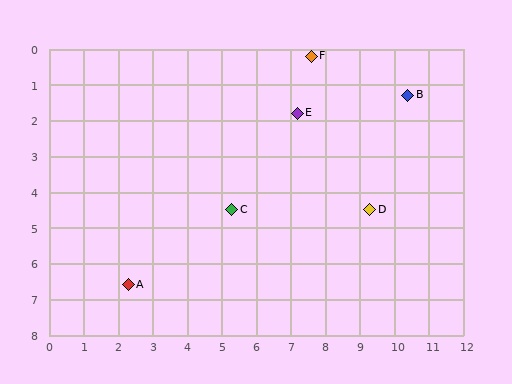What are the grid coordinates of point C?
Point C is at approximately (5.3, 4.5).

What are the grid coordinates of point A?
Point A is at approximately (2.3, 6.6).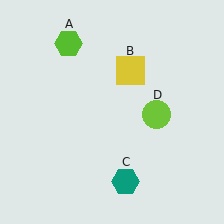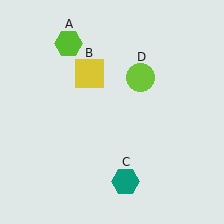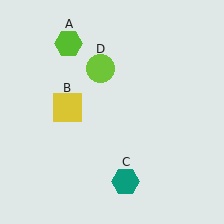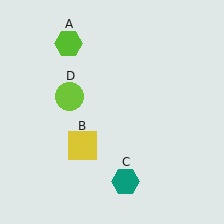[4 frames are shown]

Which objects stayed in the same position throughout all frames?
Lime hexagon (object A) and teal hexagon (object C) remained stationary.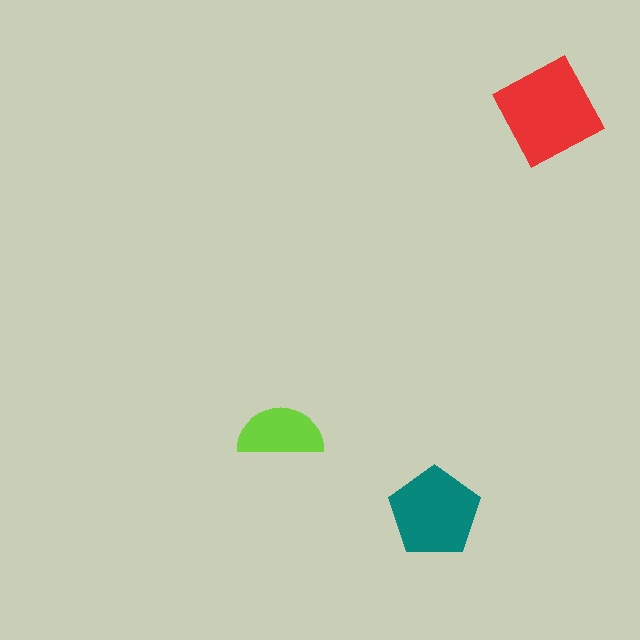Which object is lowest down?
The teal pentagon is bottommost.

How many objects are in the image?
There are 3 objects in the image.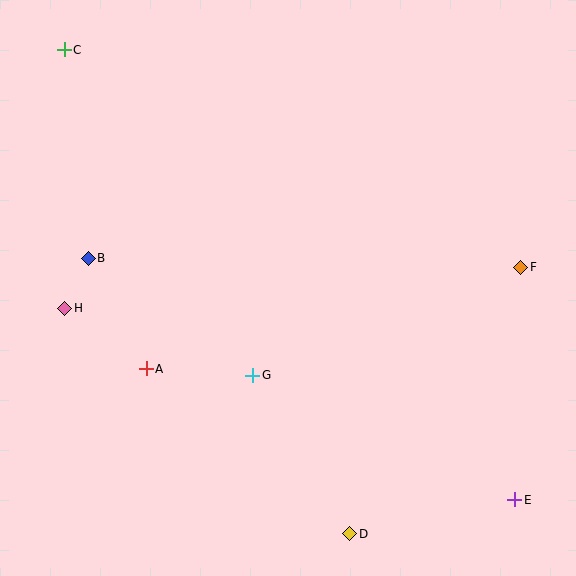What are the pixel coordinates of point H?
Point H is at (65, 308).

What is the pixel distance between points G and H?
The distance between G and H is 199 pixels.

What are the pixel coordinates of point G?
Point G is at (253, 375).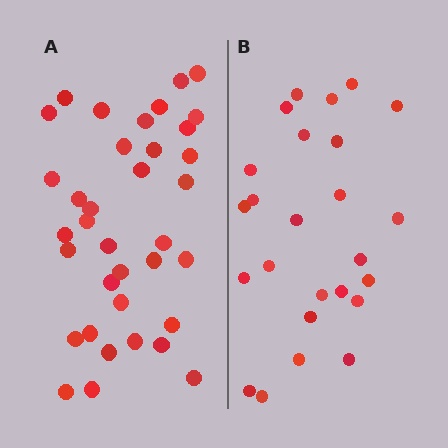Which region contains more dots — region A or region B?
Region A (the left region) has more dots.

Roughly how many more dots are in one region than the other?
Region A has roughly 12 or so more dots than region B.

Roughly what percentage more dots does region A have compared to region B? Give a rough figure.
About 45% more.